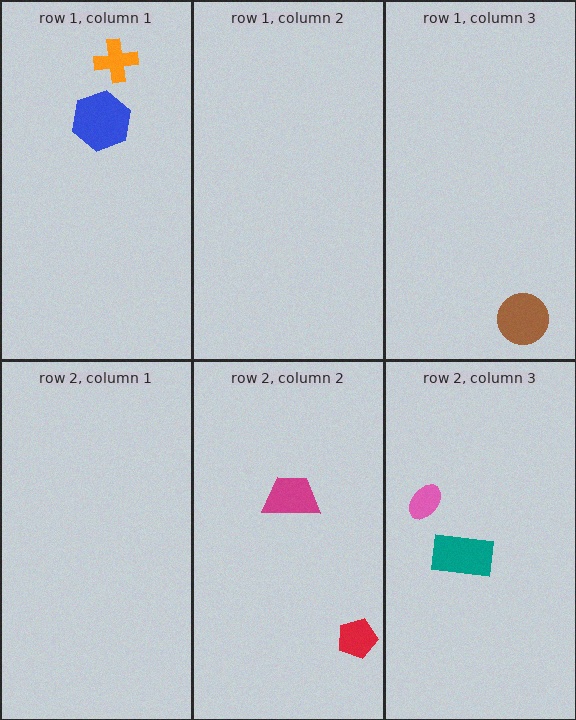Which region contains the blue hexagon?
The row 1, column 1 region.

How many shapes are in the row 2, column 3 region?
2.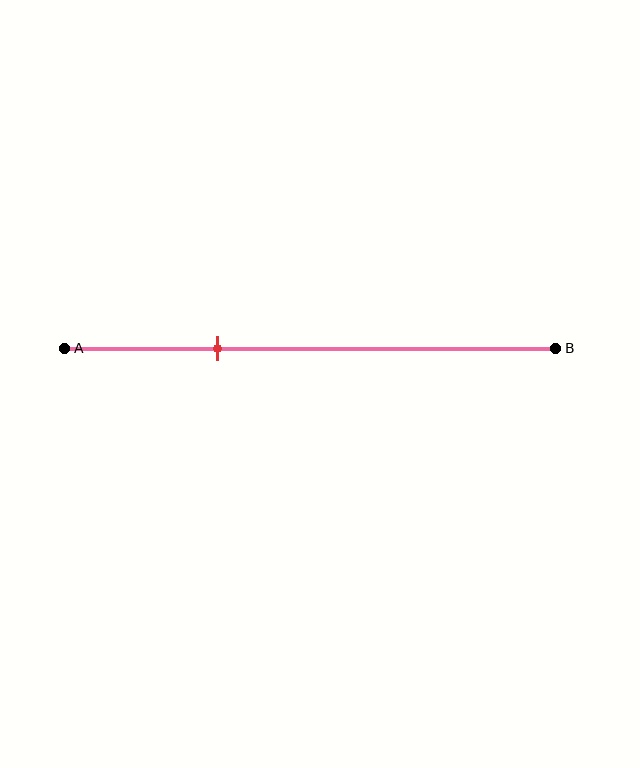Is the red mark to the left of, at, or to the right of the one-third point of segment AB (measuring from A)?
The red mark is approximately at the one-third point of segment AB.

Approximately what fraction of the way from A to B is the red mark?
The red mark is approximately 30% of the way from A to B.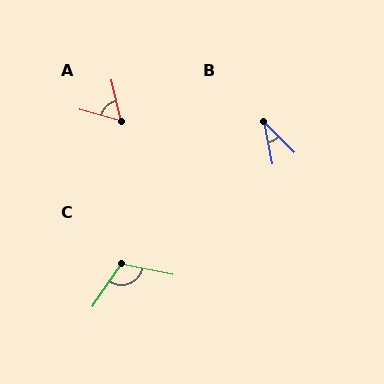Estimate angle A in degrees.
Approximately 61 degrees.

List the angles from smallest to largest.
B (34°), A (61°), C (113°).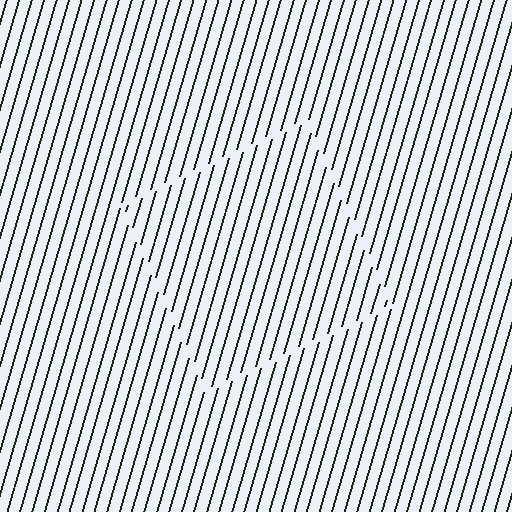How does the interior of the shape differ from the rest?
The interior of the shape contains the same grating, shifted by half a period — the contour is defined by the phase discontinuity where line-ends from the inner and outer gratings abut.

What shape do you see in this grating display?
An illusory square. The interior of the shape contains the same grating, shifted by half a period — the contour is defined by the phase discontinuity where line-ends from the inner and outer gratings abut.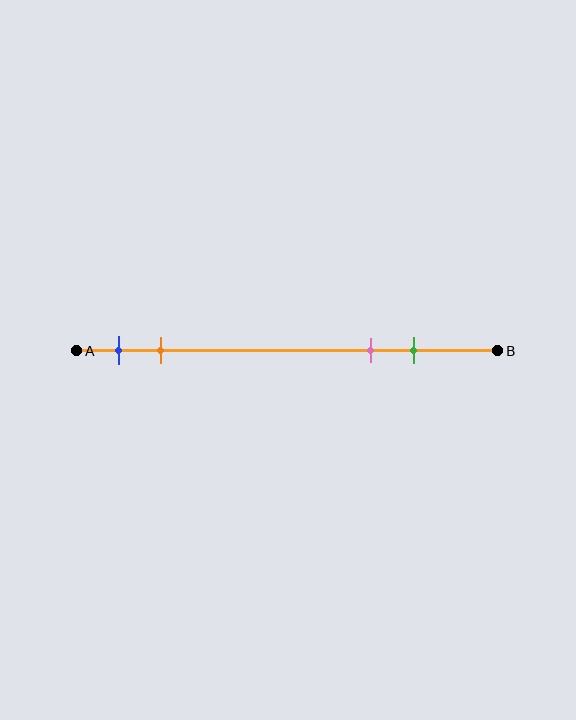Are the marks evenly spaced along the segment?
No, the marks are not evenly spaced.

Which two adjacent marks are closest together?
The blue and orange marks are the closest adjacent pair.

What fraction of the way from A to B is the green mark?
The green mark is approximately 80% (0.8) of the way from A to B.